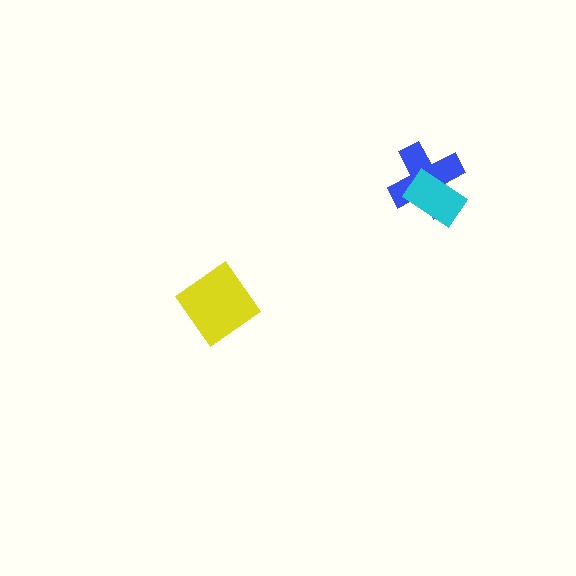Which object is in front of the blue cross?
The cyan rectangle is in front of the blue cross.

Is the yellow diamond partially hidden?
No, no other shape covers it.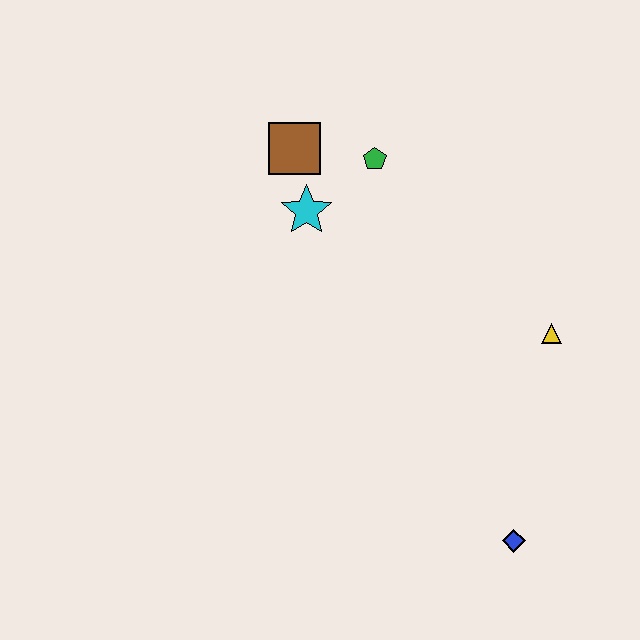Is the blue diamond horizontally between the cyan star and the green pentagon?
No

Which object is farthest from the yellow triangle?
The brown square is farthest from the yellow triangle.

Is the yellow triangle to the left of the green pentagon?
No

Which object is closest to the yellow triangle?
The blue diamond is closest to the yellow triangle.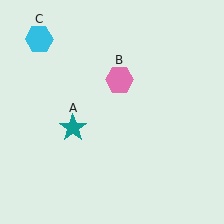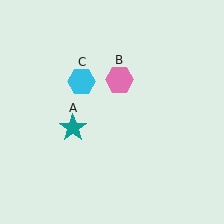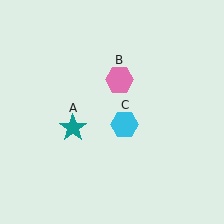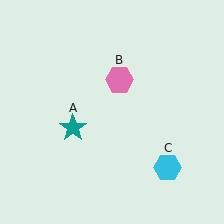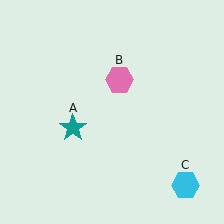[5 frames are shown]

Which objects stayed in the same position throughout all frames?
Teal star (object A) and pink hexagon (object B) remained stationary.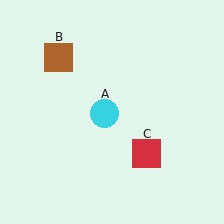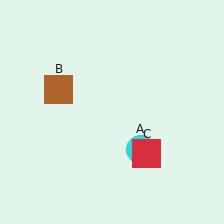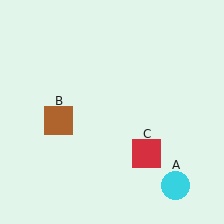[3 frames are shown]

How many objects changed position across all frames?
2 objects changed position: cyan circle (object A), brown square (object B).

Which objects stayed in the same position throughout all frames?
Red square (object C) remained stationary.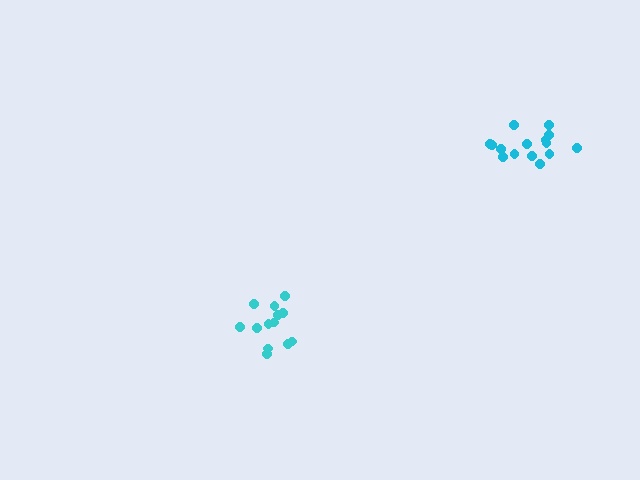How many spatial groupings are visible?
There are 2 spatial groupings.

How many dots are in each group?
Group 1: 13 dots, Group 2: 15 dots (28 total).